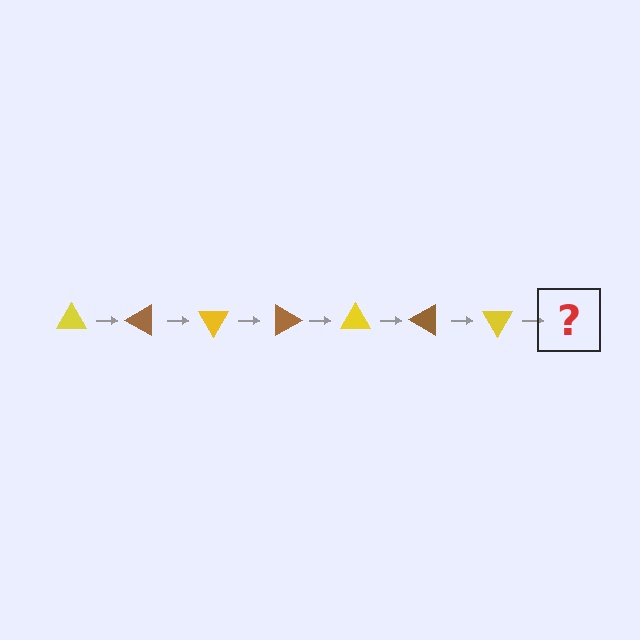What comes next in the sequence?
The next element should be a brown triangle, rotated 210 degrees from the start.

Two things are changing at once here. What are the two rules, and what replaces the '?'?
The two rules are that it rotates 30 degrees each step and the color cycles through yellow and brown. The '?' should be a brown triangle, rotated 210 degrees from the start.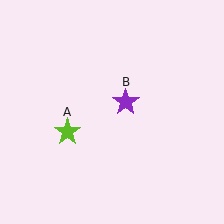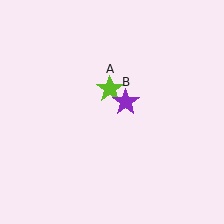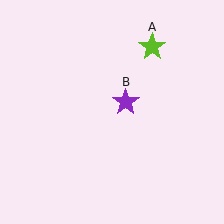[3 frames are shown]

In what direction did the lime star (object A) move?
The lime star (object A) moved up and to the right.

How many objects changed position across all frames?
1 object changed position: lime star (object A).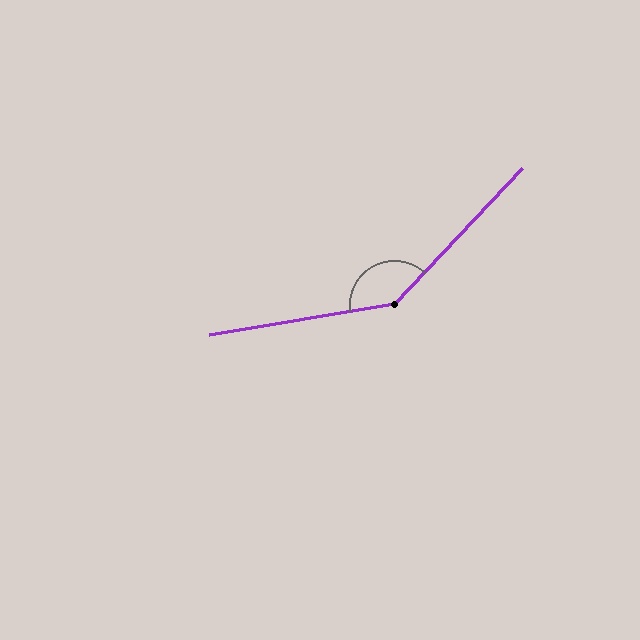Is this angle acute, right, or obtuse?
It is obtuse.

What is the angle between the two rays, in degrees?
Approximately 142 degrees.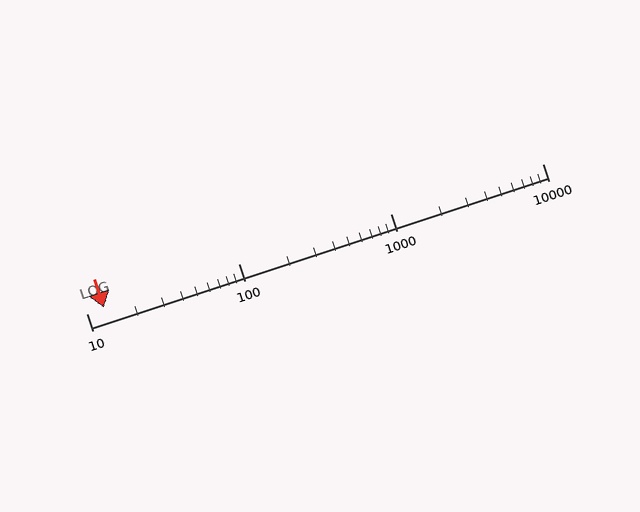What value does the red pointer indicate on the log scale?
The pointer indicates approximately 13.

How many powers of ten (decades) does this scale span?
The scale spans 3 decades, from 10 to 10000.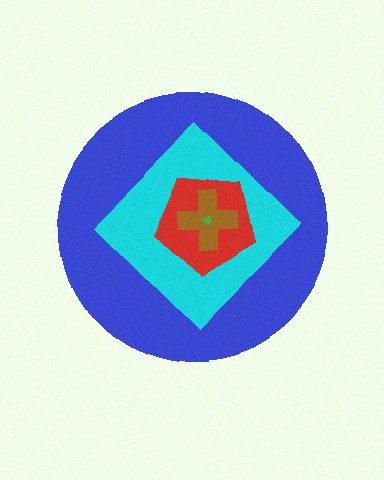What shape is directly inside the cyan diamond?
The red pentagon.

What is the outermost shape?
The blue circle.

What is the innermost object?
The green triangle.